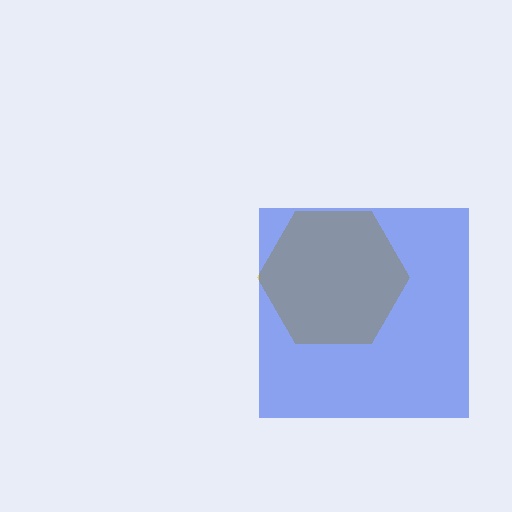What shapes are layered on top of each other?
The layered shapes are: a yellow hexagon, a blue square.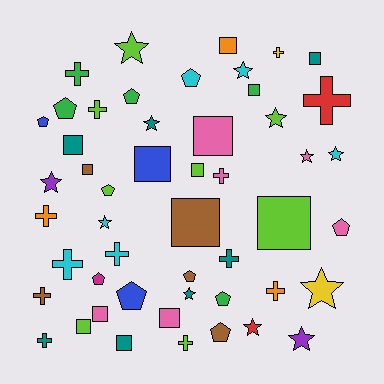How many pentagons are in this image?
There are 11 pentagons.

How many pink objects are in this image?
There are 6 pink objects.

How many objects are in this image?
There are 50 objects.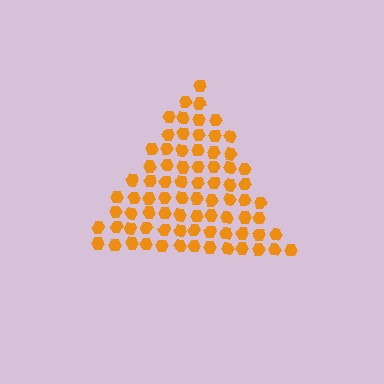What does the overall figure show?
The overall figure shows a triangle.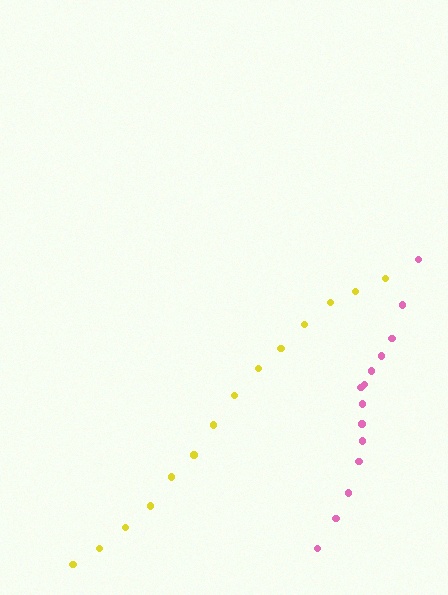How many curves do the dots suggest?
There are 2 distinct paths.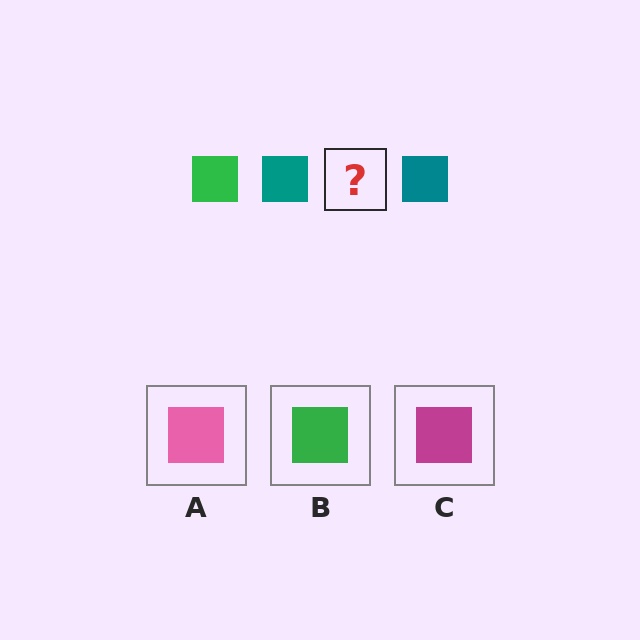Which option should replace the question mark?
Option B.